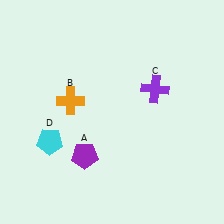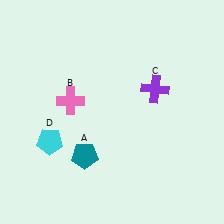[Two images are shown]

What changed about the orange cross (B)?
In Image 1, B is orange. In Image 2, it changed to pink.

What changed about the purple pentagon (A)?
In Image 1, A is purple. In Image 2, it changed to teal.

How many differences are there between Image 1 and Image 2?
There are 2 differences between the two images.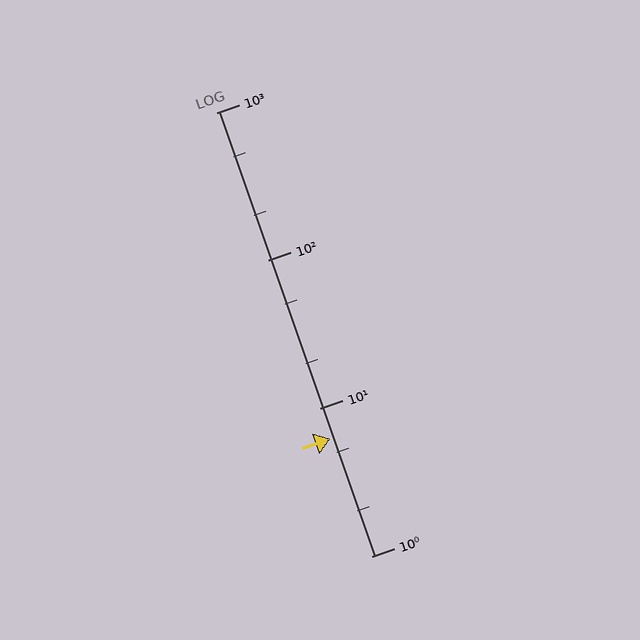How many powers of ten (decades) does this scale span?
The scale spans 3 decades, from 1 to 1000.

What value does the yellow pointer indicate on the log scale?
The pointer indicates approximately 6.2.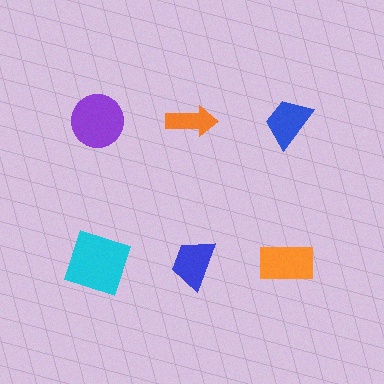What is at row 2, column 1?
A cyan square.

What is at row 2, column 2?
A blue trapezoid.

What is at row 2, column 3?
An orange rectangle.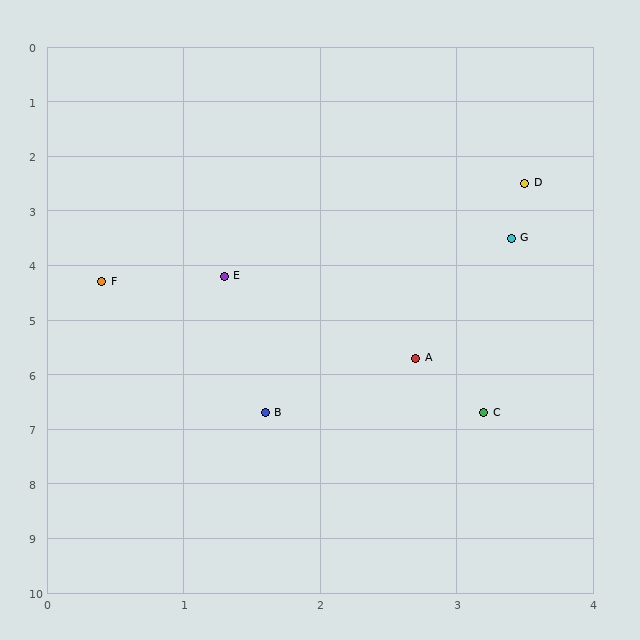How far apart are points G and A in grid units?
Points G and A are about 2.3 grid units apart.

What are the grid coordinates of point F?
Point F is at approximately (0.4, 4.3).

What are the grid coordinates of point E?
Point E is at approximately (1.3, 4.2).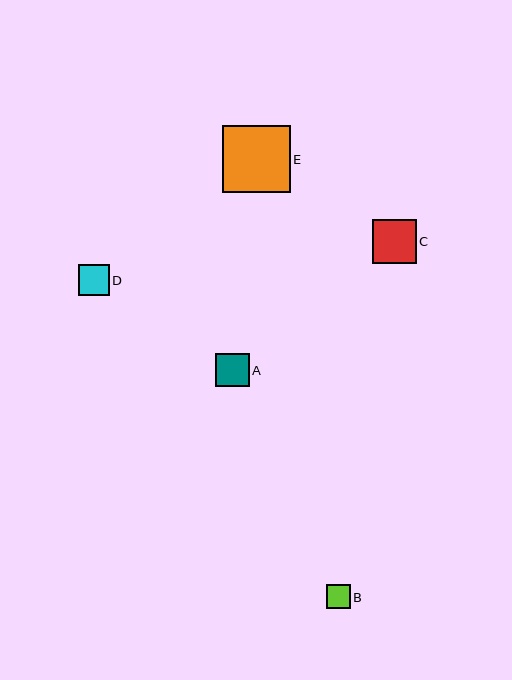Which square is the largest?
Square E is the largest with a size of approximately 68 pixels.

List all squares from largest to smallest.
From largest to smallest: E, C, A, D, B.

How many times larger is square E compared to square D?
Square E is approximately 2.2 times the size of square D.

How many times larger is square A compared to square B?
Square A is approximately 1.4 times the size of square B.